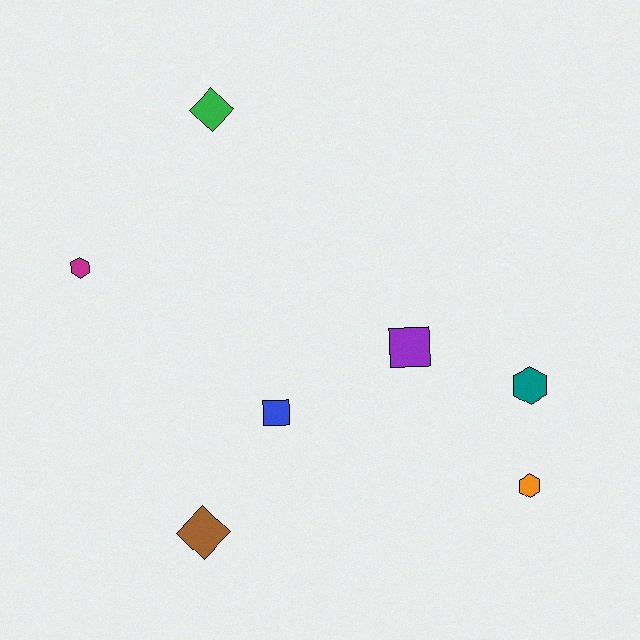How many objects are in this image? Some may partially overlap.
There are 7 objects.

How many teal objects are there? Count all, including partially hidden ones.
There is 1 teal object.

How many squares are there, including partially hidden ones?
There are 2 squares.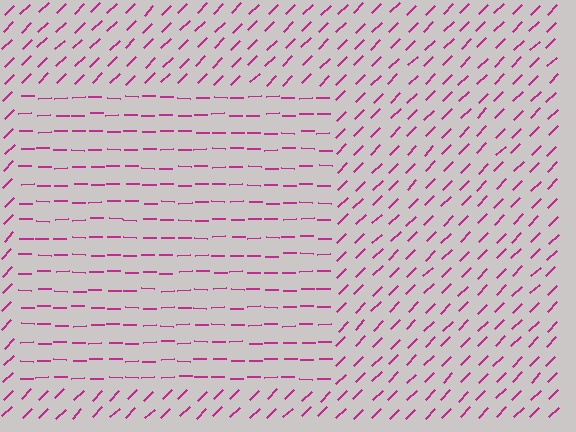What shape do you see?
I see a rectangle.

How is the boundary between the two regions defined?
The boundary is defined purely by a change in line orientation (approximately 45 degrees difference). All lines are the same color and thickness.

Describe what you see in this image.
The image is filled with small magenta line segments. A rectangle region in the image has lines oriented differently from the surrounding lines, creating a visible texture boundary.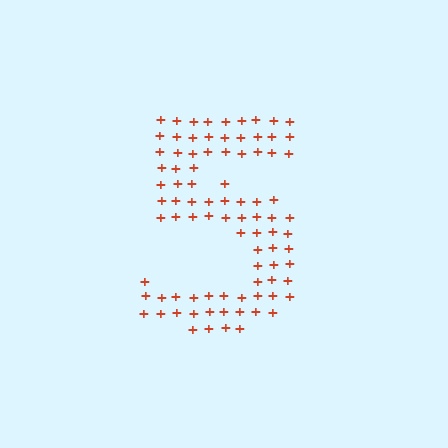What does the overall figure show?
The overall figure shows the digit 5.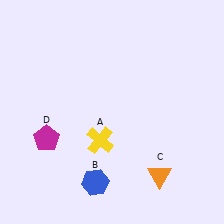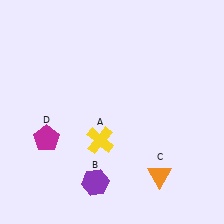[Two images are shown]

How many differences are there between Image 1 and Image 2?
There is 1 difference between the two images.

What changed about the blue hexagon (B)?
In Image 1, B is blue. In Image 2, it changed to purple.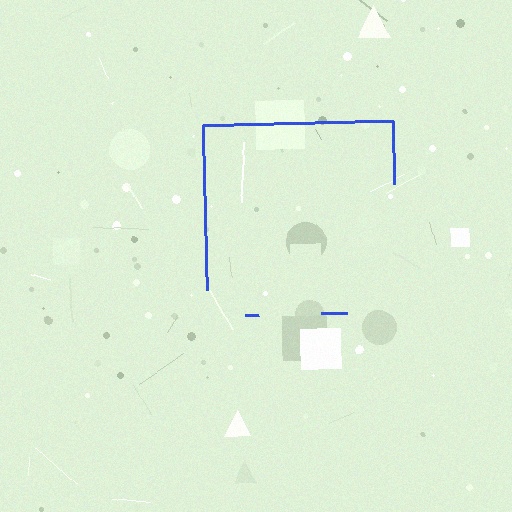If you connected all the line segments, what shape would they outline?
They would outline a square.